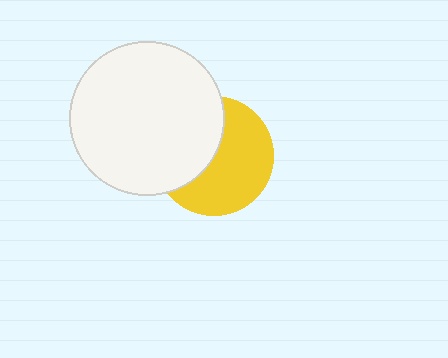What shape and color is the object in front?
The object in front is a white circle.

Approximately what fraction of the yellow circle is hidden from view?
Roughly 43% of the yellow circle is hidden behind the white circle.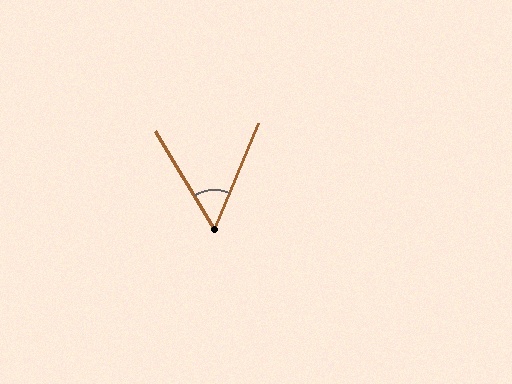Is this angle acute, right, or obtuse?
It is acute.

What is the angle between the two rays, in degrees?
Approximately 54 degrees.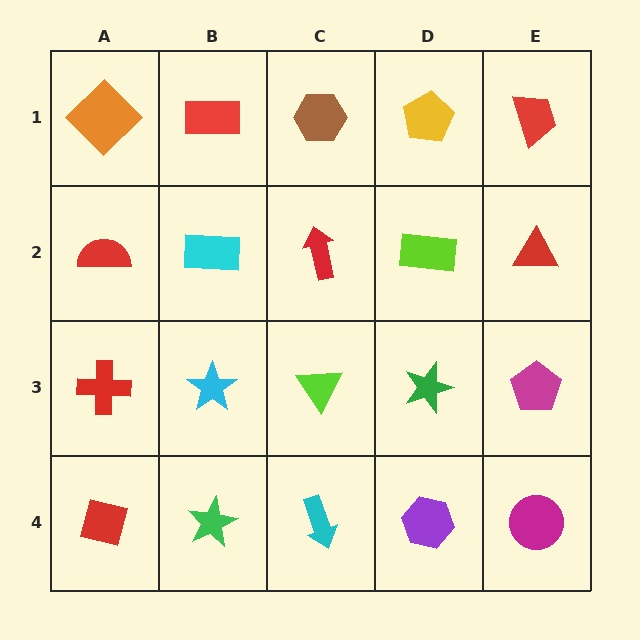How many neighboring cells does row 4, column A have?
2.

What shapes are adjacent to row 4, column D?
A green star (row 3, column D), a cyan arrow (row 4, column C), a magenta circle (row 4, column E).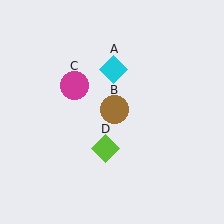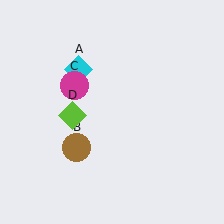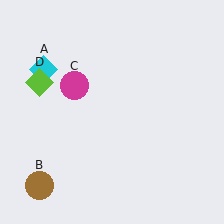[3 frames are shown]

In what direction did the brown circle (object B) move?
The brown circle (object B) moved down and to the left.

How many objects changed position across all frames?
3 objects changed position: cyan diamond (object A), brown circle (object B), lime diamond (object D).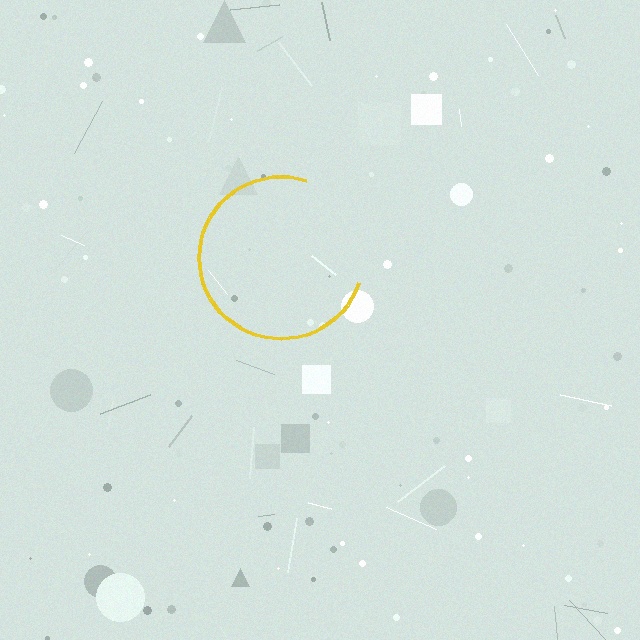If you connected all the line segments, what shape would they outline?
They would outline a circle.